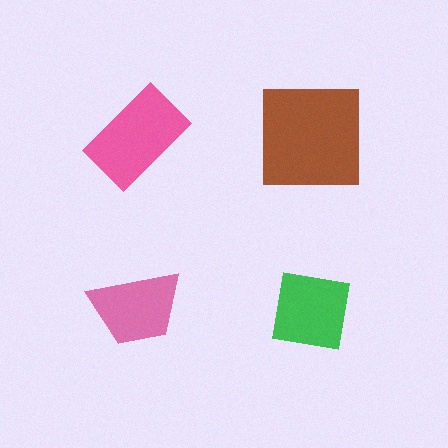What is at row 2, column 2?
A green square.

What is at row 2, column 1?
A pink trapezoid.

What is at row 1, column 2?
A brown square.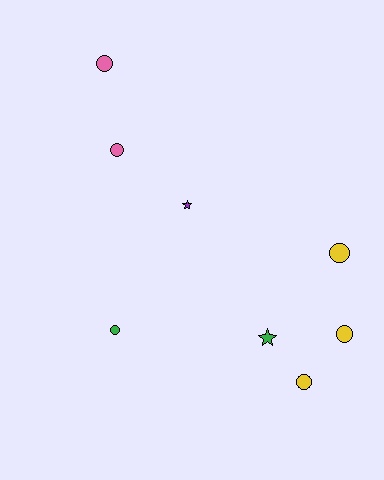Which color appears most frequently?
Yellow, with 3 objects.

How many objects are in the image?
There are 8 objects.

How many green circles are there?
There is 1 green circle.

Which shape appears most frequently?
Circle, with 6 objects.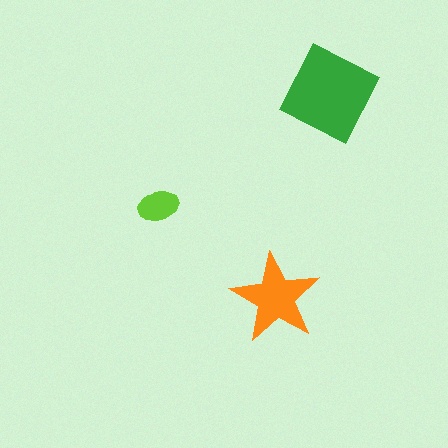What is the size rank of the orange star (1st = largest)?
2nd.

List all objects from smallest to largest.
The lime ellipse, the orange star, the green square.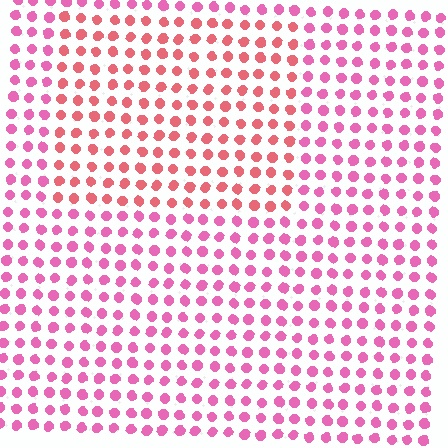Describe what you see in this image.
The image is filled with small pink elements in a uniform arrangement. A rectangle-shaped region is visible where the elements are tinted to a slightly different hue, forming a subtle color boundary.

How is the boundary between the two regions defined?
The boundary is defined purely by a slight shift in hue (about 30 degrees). Spacing, size, and orientation are identical on both sides.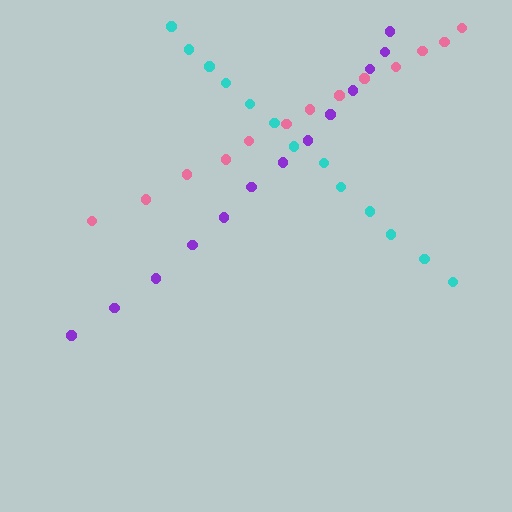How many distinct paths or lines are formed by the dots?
There are 3 distinct paths.